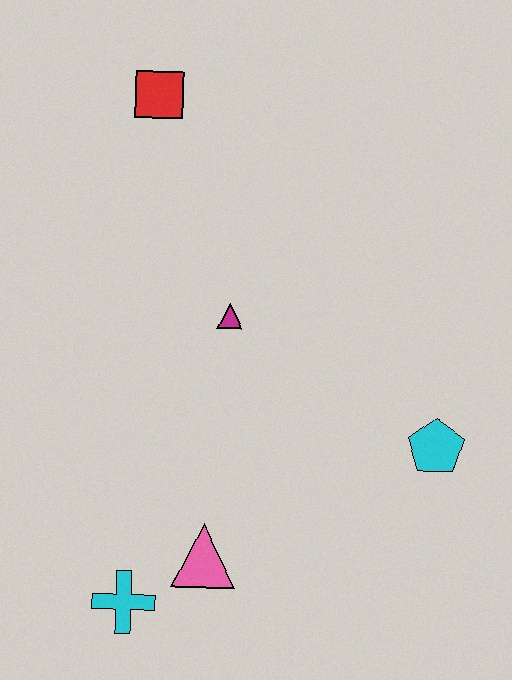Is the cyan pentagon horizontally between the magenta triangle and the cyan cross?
No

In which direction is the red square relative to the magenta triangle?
The red square is above the magenta triangle.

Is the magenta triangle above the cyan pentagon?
Yes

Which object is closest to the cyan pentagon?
The magenta triangle is closest to the cyan pentagon.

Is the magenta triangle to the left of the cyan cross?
No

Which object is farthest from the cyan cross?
The red square is farthest from the cyan cross.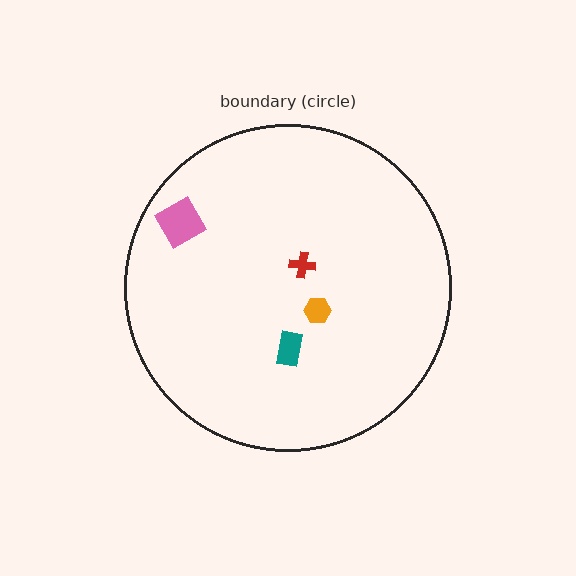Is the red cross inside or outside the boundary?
Inside.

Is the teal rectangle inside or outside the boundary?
Inside.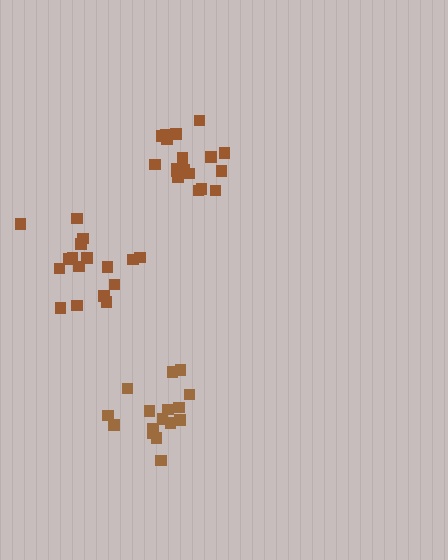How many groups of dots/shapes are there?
There are 3 groups.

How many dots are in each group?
Group 1: 17 dots, Group 2: 19 dots, Group 3: 16 dots (52 total).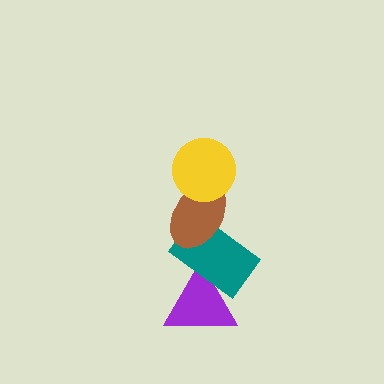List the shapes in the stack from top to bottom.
From top to bottom: the yellow circle, the brown ellipse, the teal rectangle, the purple triangle.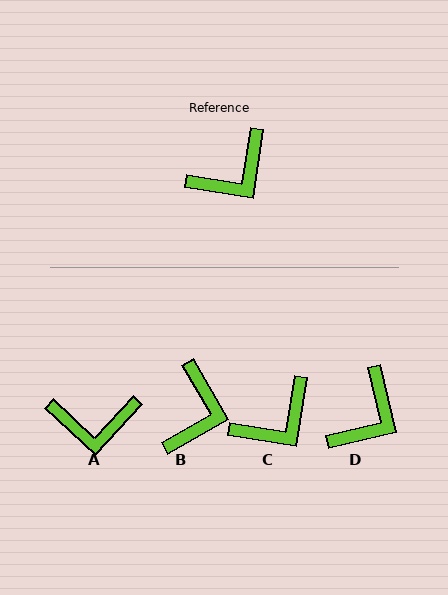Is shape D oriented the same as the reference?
No, it is off by about 23 degrees.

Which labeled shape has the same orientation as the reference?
C.